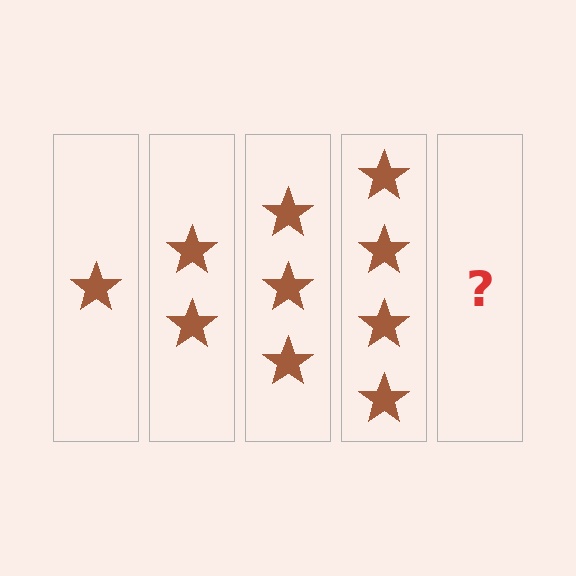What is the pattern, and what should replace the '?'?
The pattern is that each step adds one more star. The '?' should be 5 stars.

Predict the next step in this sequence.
The next step is 5 stars.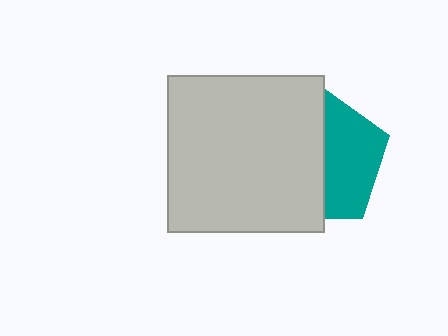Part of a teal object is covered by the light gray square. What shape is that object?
It is a pentagon.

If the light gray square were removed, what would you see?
You would see the complete teal pentagon.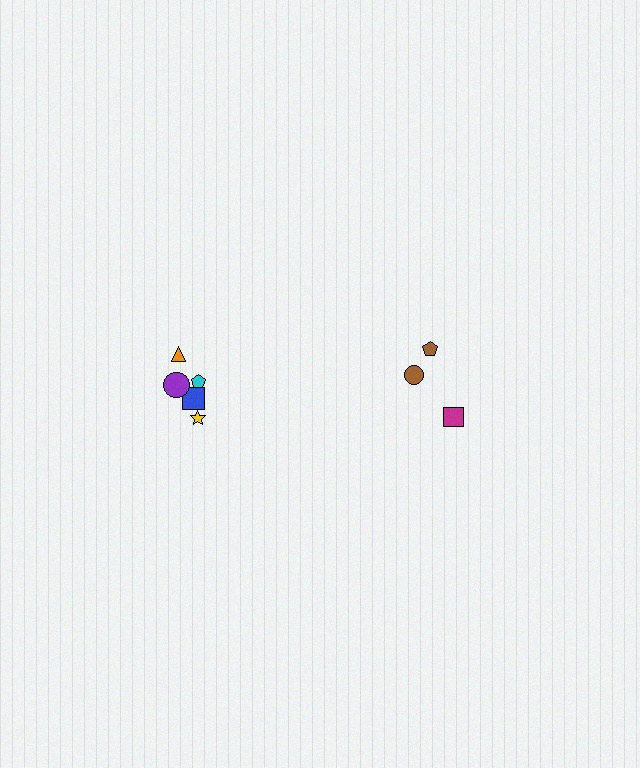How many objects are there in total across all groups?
There are 8 objects.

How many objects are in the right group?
There are 3 objects.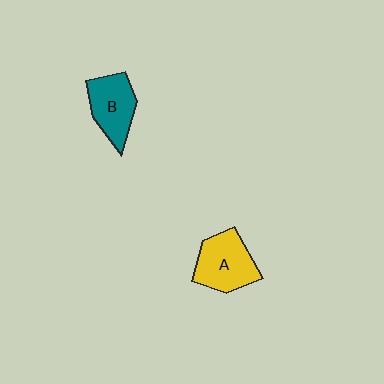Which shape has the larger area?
Shape A (yellow).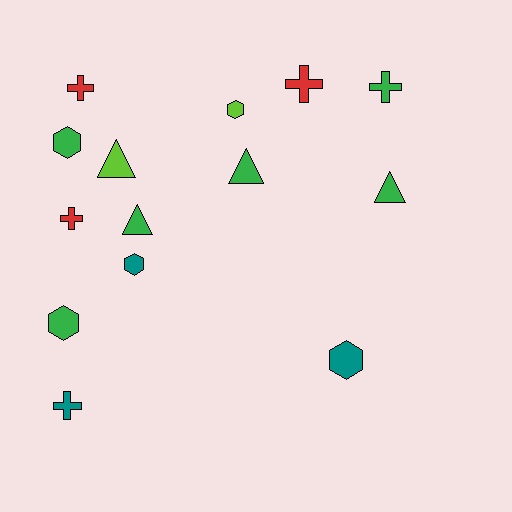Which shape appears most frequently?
Hexagon, with 5 objects.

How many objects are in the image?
There are 14 objects.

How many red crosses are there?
There are 3 red crosses.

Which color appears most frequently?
Green, with 6 objects.